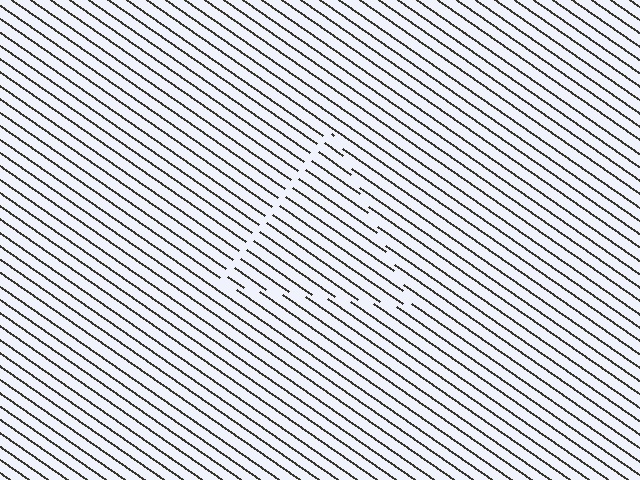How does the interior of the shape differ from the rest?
The interior of the shape contains the same grating, shifted by half a period — the contour is defined by the phase discontinuity where line-ends from the inner and outer gratings abut.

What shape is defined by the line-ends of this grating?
An illusory triangle. The interior of the shape contains the same grating, shifted by half a period — the contour is defined by the phase discontinuity where line-ends from the inner and outer gratings abut.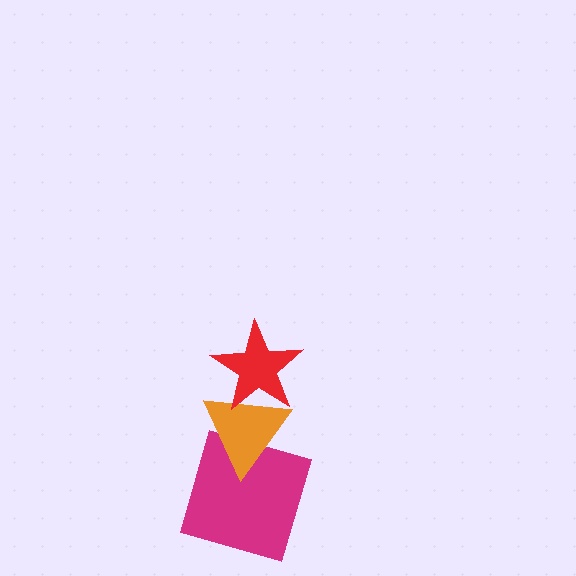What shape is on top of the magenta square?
The orange triangle is on top of the magenta square.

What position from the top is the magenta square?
The magenta square is 3rd from the top.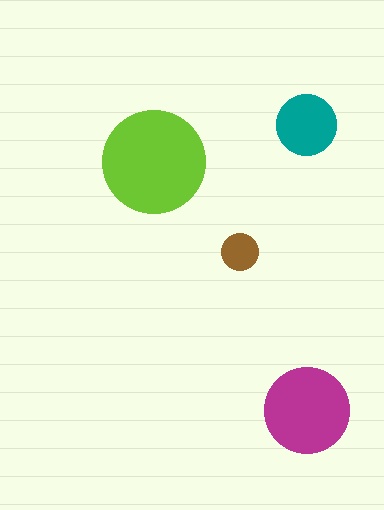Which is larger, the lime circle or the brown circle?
The lime one.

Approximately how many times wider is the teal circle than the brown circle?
About 1.5 times wider.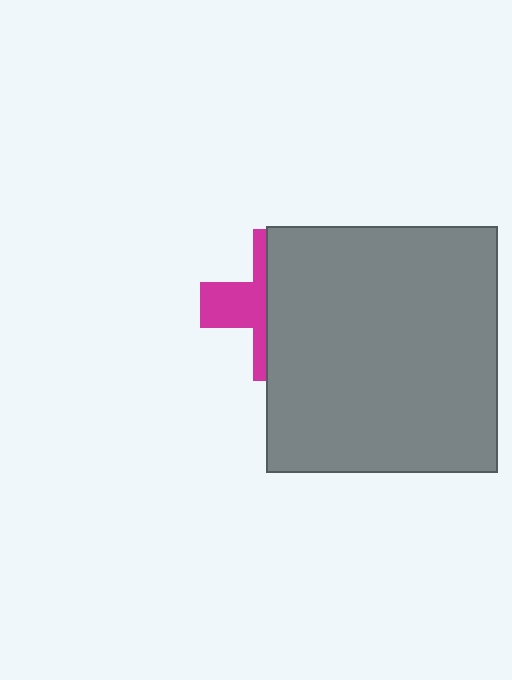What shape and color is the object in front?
The object in front is a gray rectangle.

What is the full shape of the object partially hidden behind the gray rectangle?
The partially hidden object is a magenta cross.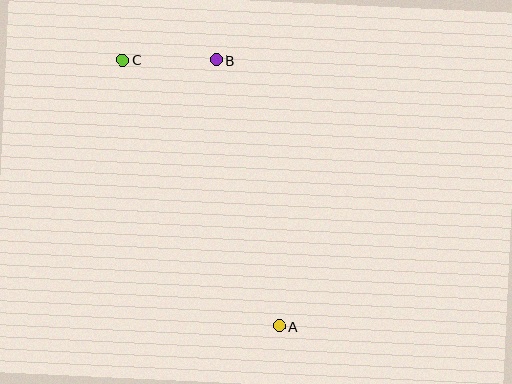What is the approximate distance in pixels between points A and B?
The distance between A and B is approximately 274 pixels.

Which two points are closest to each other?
Points B and C are closest to each other.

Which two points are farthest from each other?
Points A and C are farthest from each other.